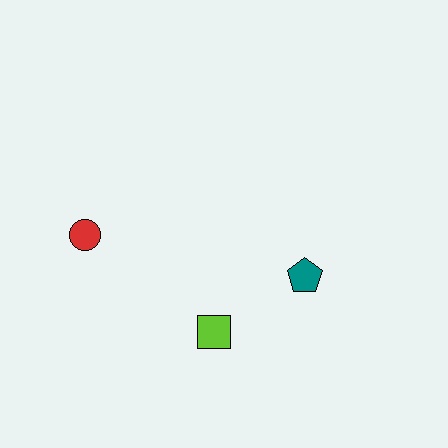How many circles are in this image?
There is 1 circle.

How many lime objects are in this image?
There is 1 lime object.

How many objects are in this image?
There are 3 objects.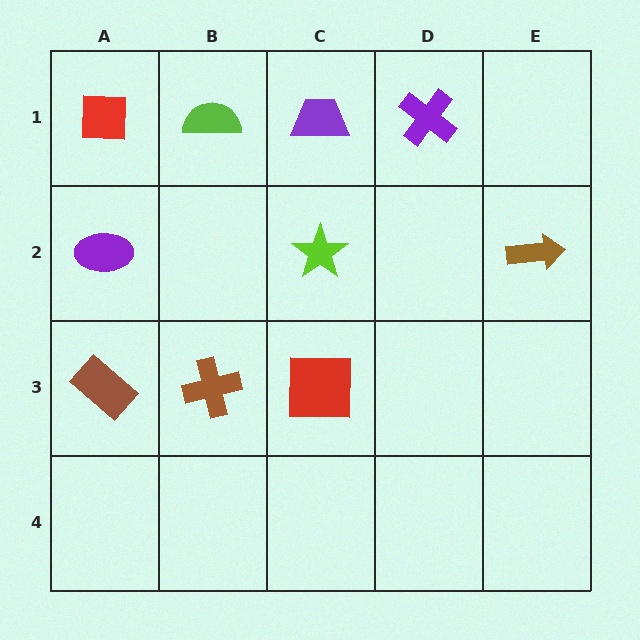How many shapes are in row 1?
4 shapes.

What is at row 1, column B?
A lime semicircle.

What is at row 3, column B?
A brown cross.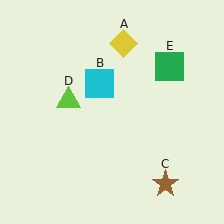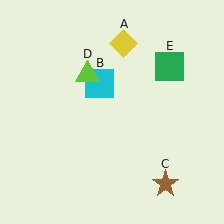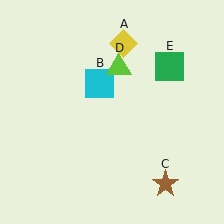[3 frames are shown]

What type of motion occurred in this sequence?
The lime triangle (object D) rotated clockwise around the center of the scene.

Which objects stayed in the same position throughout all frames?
Yellow diamond (object A) and cyan square (object B) and brown star (object C) and green square (object E) remained stationary.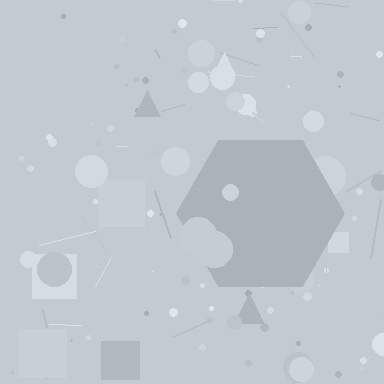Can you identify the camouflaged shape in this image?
The camouflaged shape is a hexagon.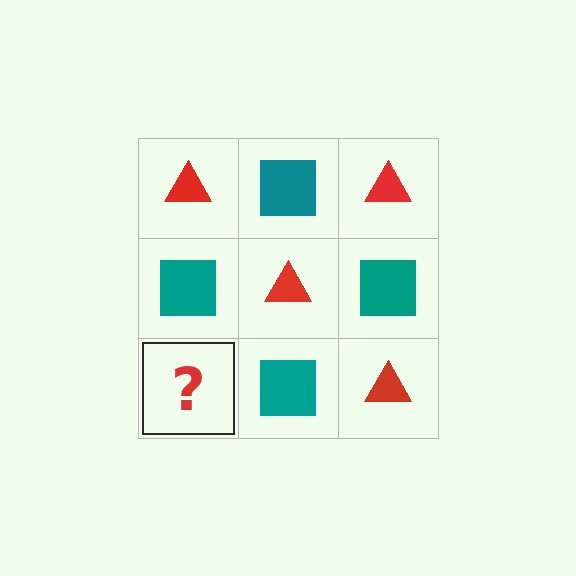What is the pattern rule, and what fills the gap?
The rule is that it alternates red triangle and teal square in a checkerboard pattern. The gap should be filled with a red triangle.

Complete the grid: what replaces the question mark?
The question mark should be replaced with a red triangle.